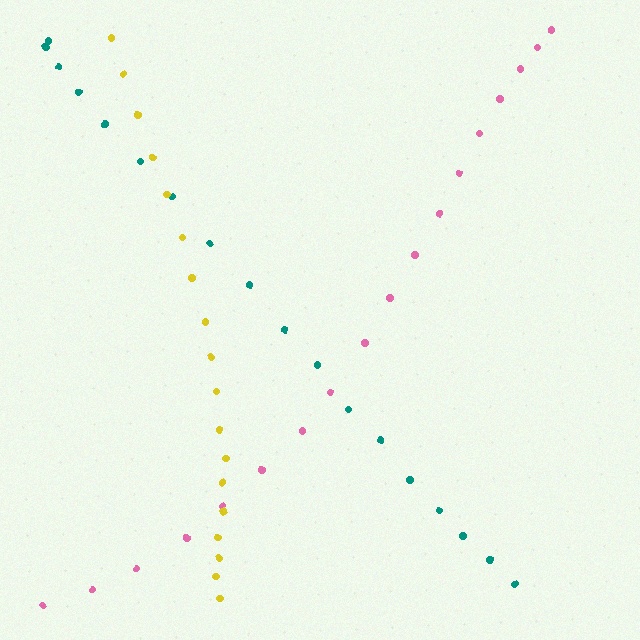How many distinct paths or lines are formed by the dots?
There are 3 distinct paths.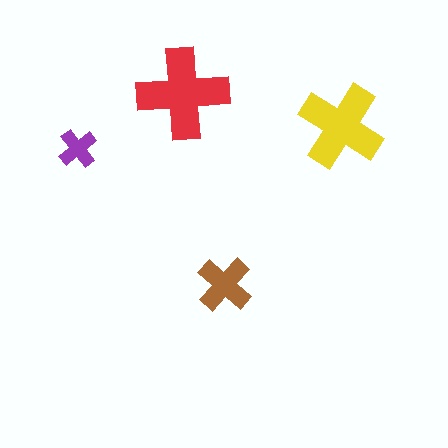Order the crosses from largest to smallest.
the red one, the yellow one, the brown one, the purple one.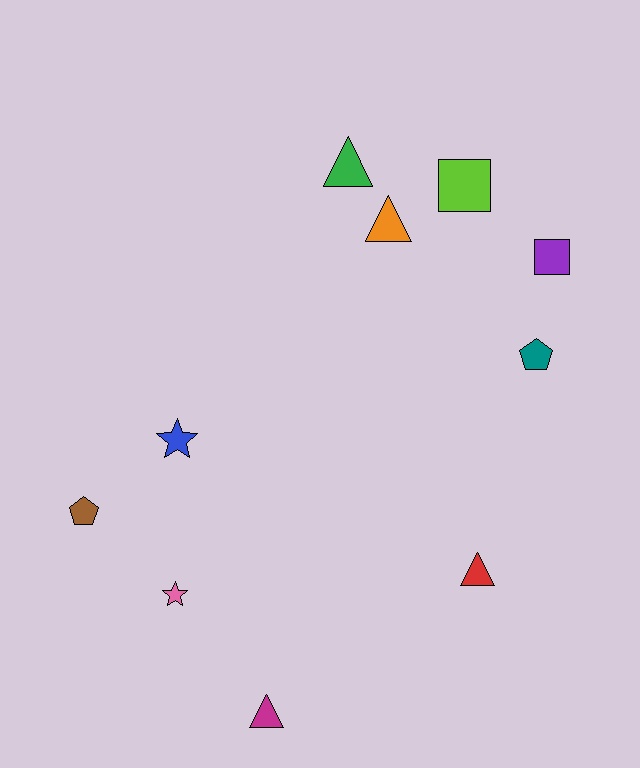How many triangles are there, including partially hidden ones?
There are 4 triangles.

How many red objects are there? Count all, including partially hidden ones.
There is 1 red object.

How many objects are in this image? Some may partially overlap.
There are 10 objects.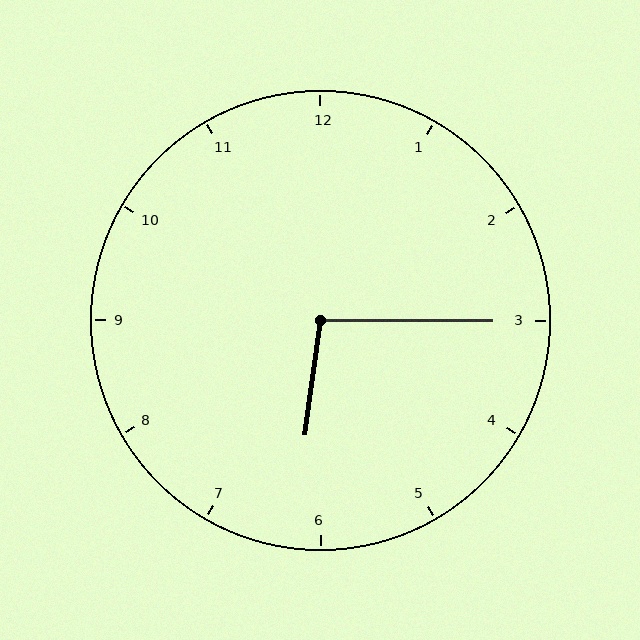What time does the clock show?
6:15.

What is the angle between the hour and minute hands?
Approximately 98 degrees.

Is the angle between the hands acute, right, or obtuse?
It is obtuse.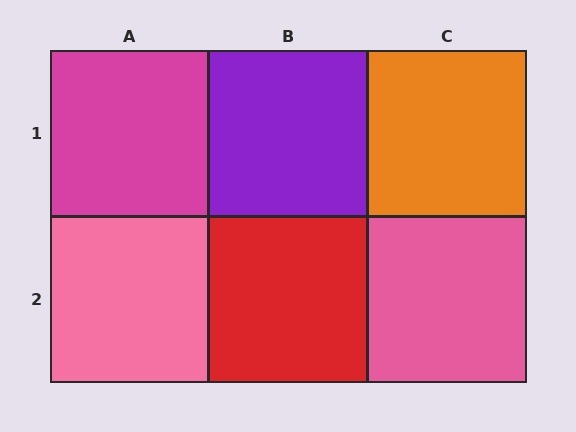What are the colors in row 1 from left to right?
Magenta, purple, orange.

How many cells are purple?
1 cell is purple.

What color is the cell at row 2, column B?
Red.